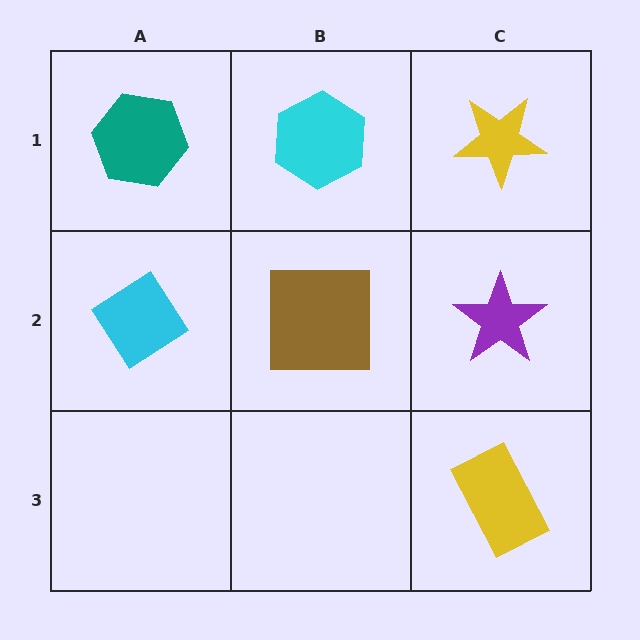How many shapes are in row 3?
1 shape.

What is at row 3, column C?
A yellow rectangle.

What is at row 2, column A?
A cyan diamond.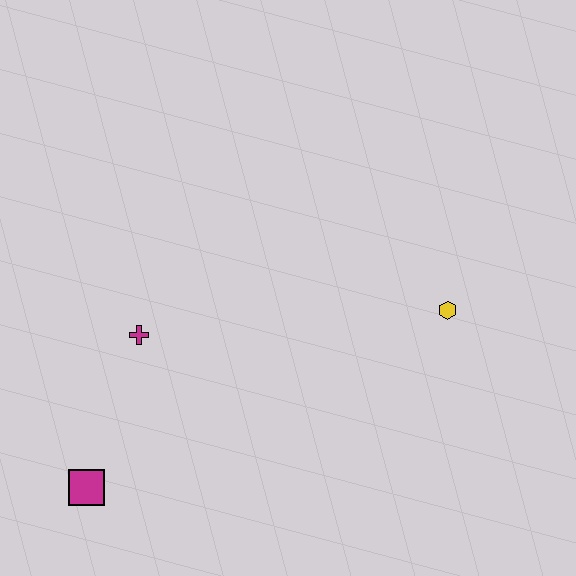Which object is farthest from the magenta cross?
The yellow hexagon is farthest from the magenta cross.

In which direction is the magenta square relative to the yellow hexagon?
The magenta square is to the left of the yellow hexagon.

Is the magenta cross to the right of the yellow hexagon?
No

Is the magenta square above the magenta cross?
No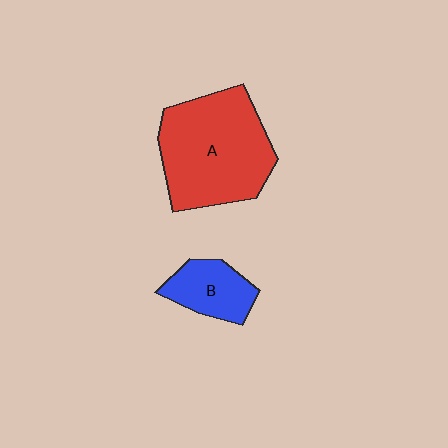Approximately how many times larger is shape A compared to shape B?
Approximately 2.6 times.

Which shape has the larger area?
Shape A (red).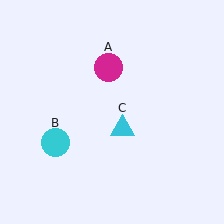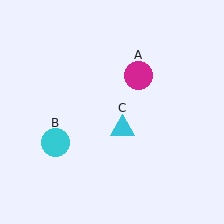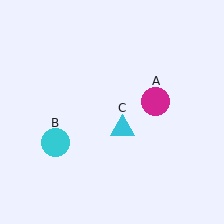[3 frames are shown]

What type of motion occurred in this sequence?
The magenta circle (object A) rotated clockwise around the center of the scene.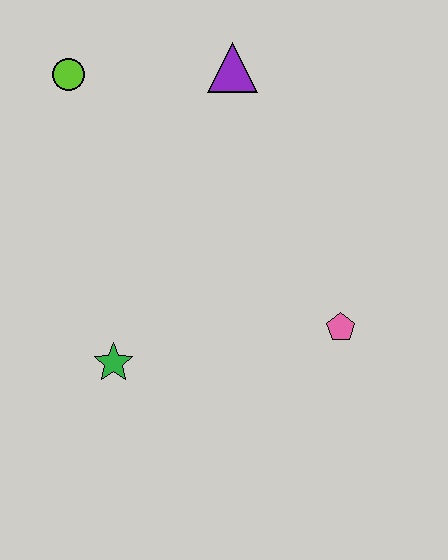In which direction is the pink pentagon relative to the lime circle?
The pink pentagon is to the right of the lime circle.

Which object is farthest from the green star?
The purple triangle is farthest from the green star.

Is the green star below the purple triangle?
Yes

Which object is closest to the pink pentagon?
The green star is closest to the pink pentagon.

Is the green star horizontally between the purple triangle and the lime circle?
Yes